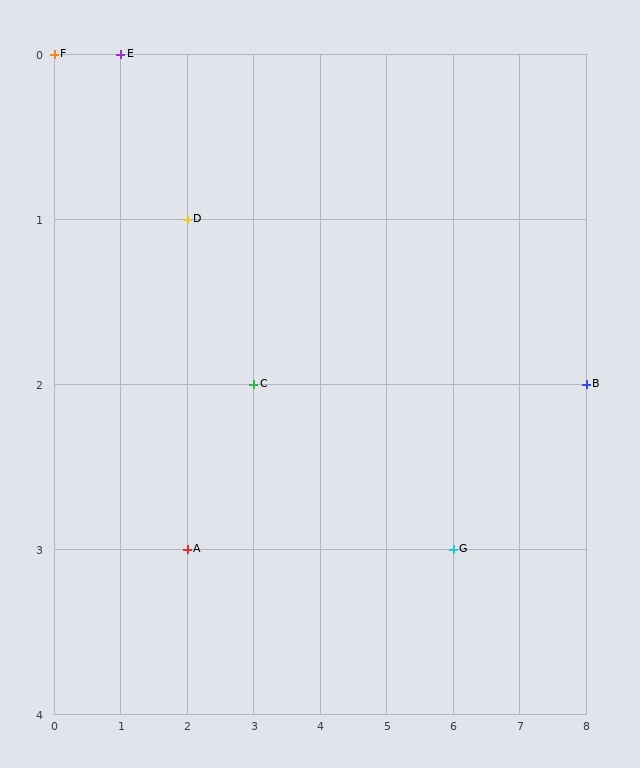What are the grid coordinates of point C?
Point C is at grid coordinates (3, 2).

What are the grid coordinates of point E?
Point E is at grid coordinates (1, 0).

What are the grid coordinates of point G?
Point G is at grid coordinates (6, 3).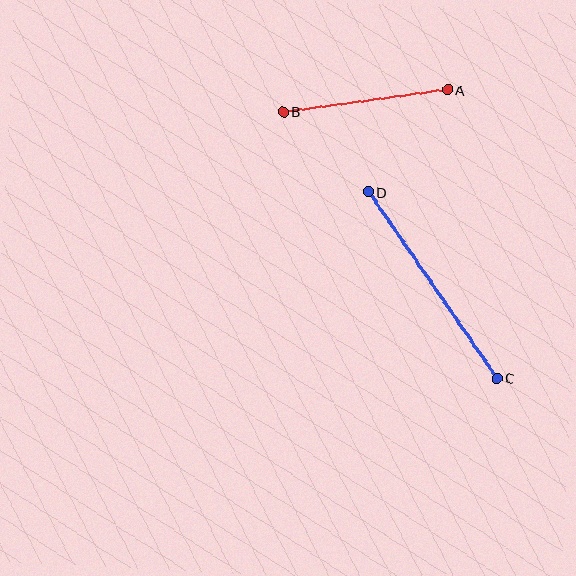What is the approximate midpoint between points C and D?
The midpoint is at approximately (433, 285) pixels.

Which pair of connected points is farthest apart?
Points C and D are farthest apart.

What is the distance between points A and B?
The distance is approximately 166 pixels.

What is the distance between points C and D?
The distance is approximately 226 pixels.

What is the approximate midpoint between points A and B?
The midpoint is at approximately (366, 101) pixels.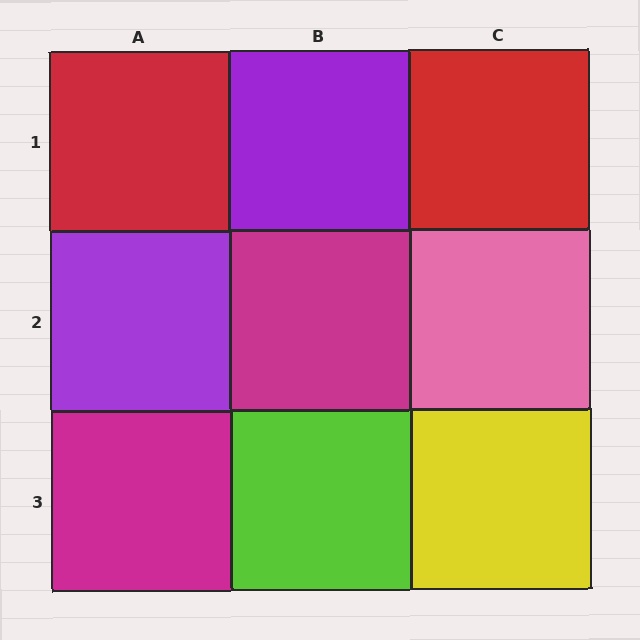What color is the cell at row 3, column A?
Magenta.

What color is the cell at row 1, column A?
Red.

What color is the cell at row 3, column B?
Lime.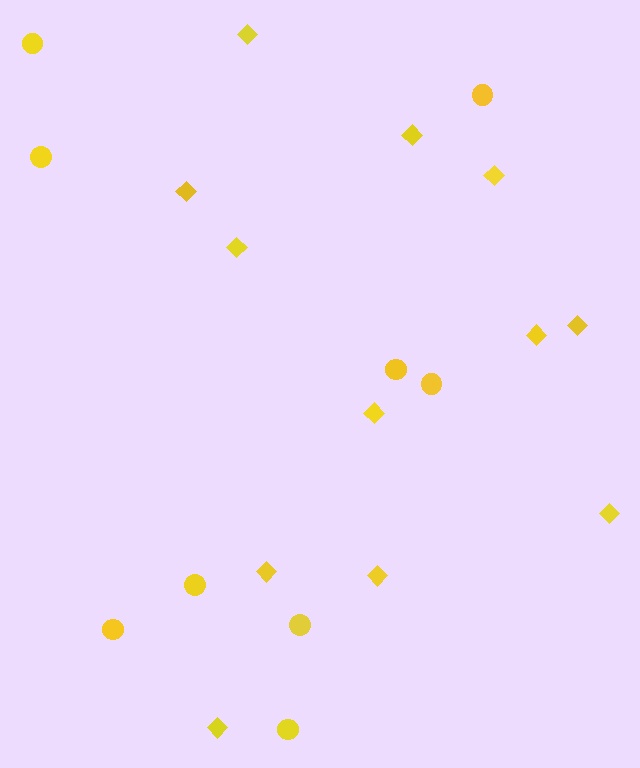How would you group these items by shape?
There are 2 groups: one group of diamonds (12) and one group of circles (9).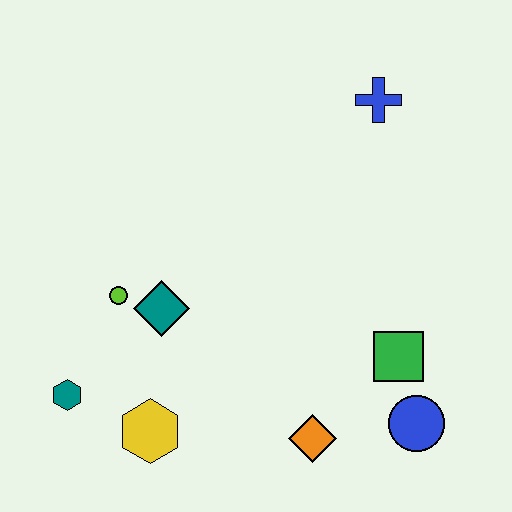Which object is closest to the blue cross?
The green square is closest to the blue cross.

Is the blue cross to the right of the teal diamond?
Yes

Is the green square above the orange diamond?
Yes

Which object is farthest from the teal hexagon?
The blue cross is farthest from the teal hexagon.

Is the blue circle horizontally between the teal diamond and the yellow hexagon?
No